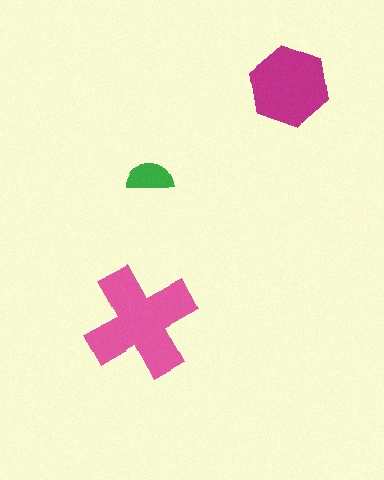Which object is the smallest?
The green semicircle.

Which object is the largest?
The pink cross.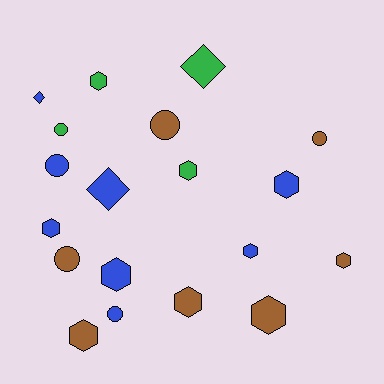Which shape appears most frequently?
Hexagon, with 10 objects.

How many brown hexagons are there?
There are 4 brown hexagons.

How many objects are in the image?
There are 19 objects.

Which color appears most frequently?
Blue, with 8 objects.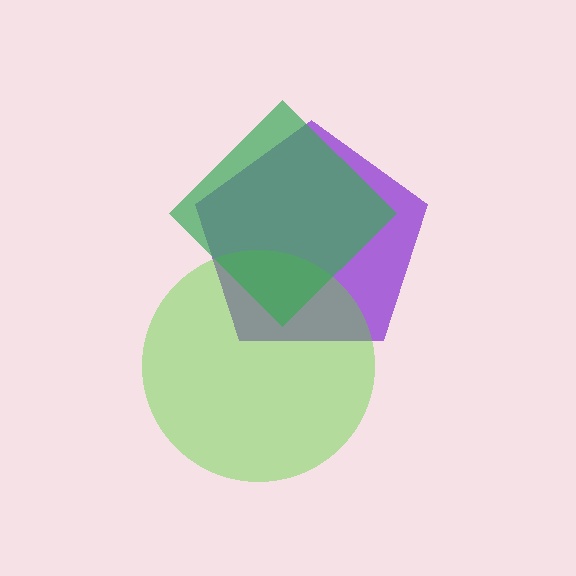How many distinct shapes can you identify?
There are 3 distinct shapes: a purple pentagon, a lime circle, a green diamond.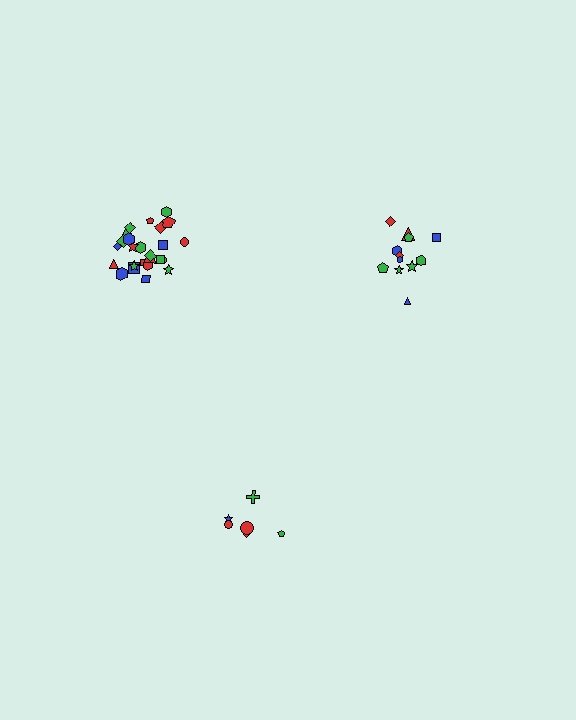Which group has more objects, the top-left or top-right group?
The top-left group.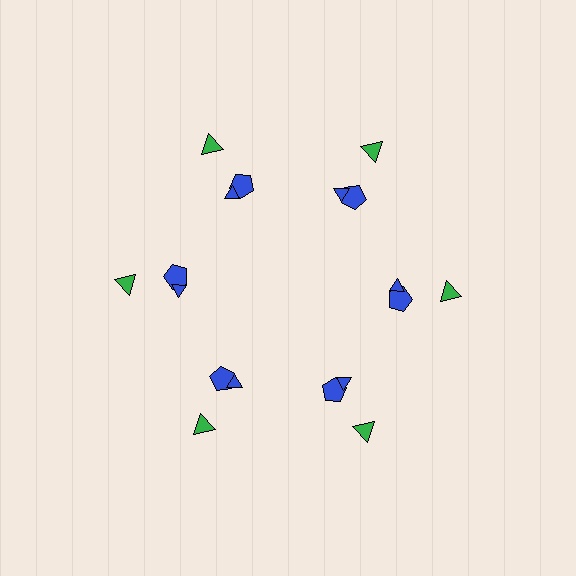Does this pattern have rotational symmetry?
Yes, this pattern has 6-fold rotational symmetry. It looks the same after rotating 60 degrees around the center.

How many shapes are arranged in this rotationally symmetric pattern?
There are 18 shapes, arranged in 6 groups of 3.